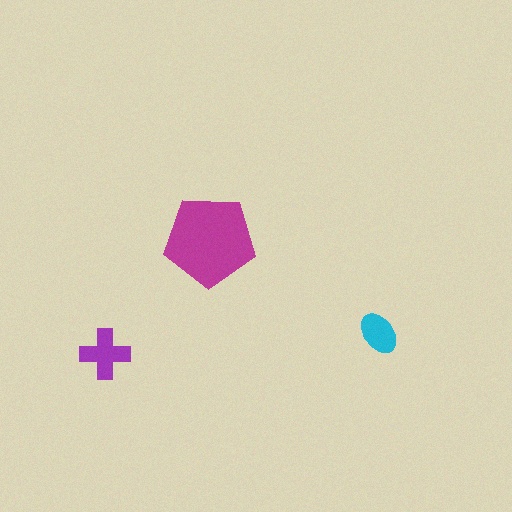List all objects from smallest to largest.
The cyan ellipse, the purple cross, the magenta pentagon.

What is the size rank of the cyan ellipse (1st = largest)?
3rd.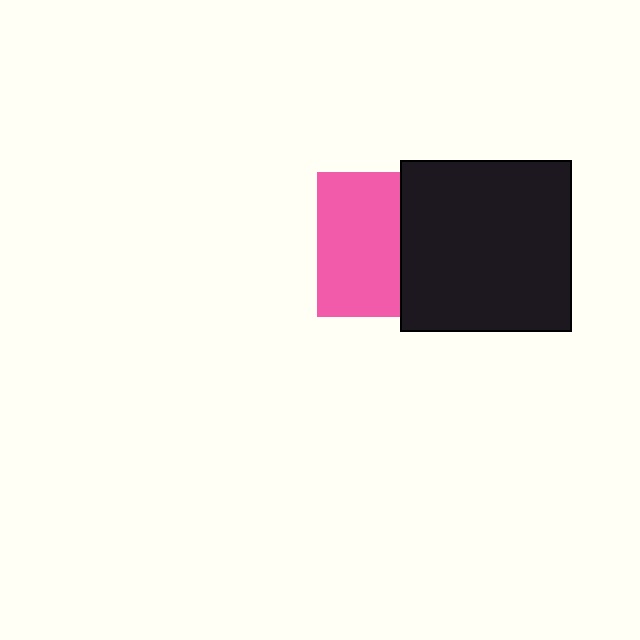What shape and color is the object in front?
The object in front is a black square.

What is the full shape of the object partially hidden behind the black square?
The partially hidden object is a pink square.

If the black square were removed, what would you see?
You would see the complete pink square.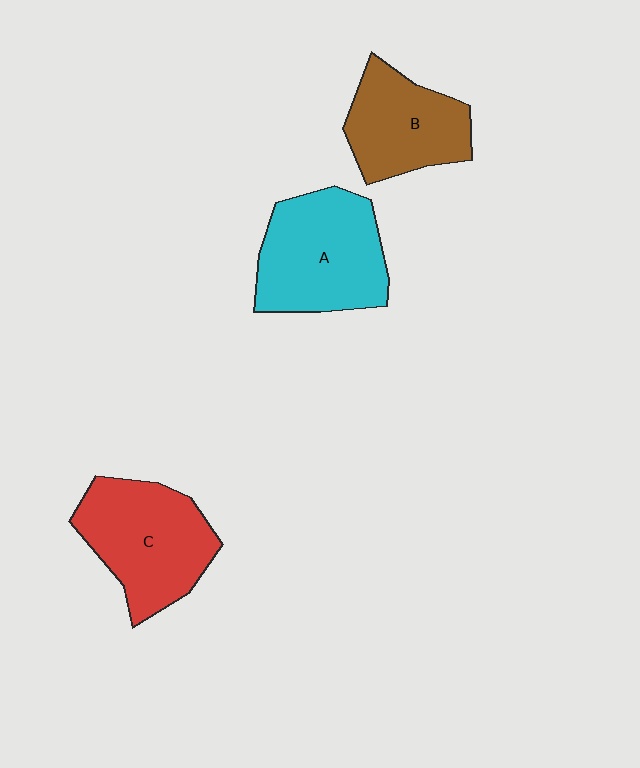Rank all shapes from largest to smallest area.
From largest to smallest: A (cyan), C (red), B (brown).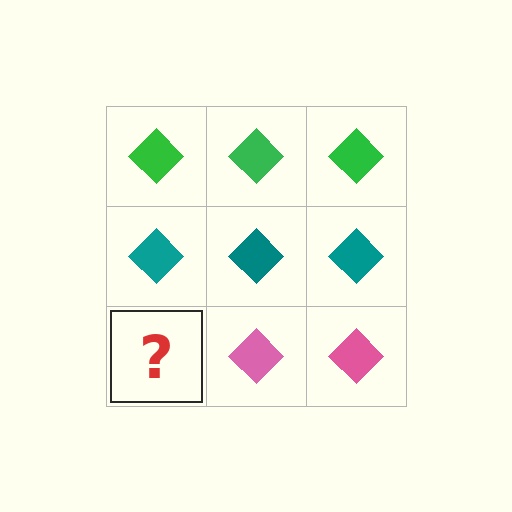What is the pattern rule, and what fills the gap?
The rule is that each row has a consistent color. The gap should be filled with a pink diamond.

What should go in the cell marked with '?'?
The missing cell should contain a pink diamond.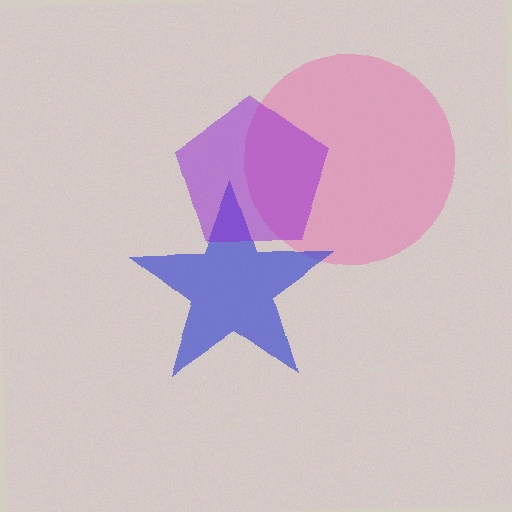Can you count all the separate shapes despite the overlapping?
Yes, there are 3 separate shapes.